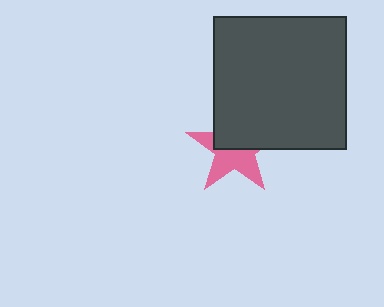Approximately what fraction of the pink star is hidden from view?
Roughly 47% of the pink star is hidden behind the dark gray square.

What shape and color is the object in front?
The object in front is a dark gray square.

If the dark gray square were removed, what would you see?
You would see the complete pink star.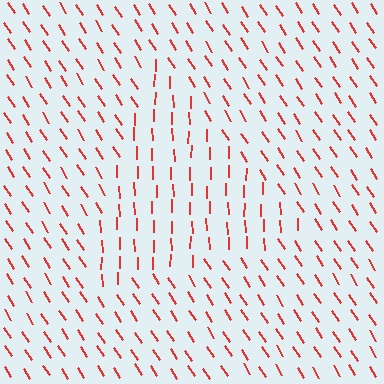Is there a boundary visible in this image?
Yes, there is a texture boundary formed by a change in line orientation.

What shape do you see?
I see a triangle.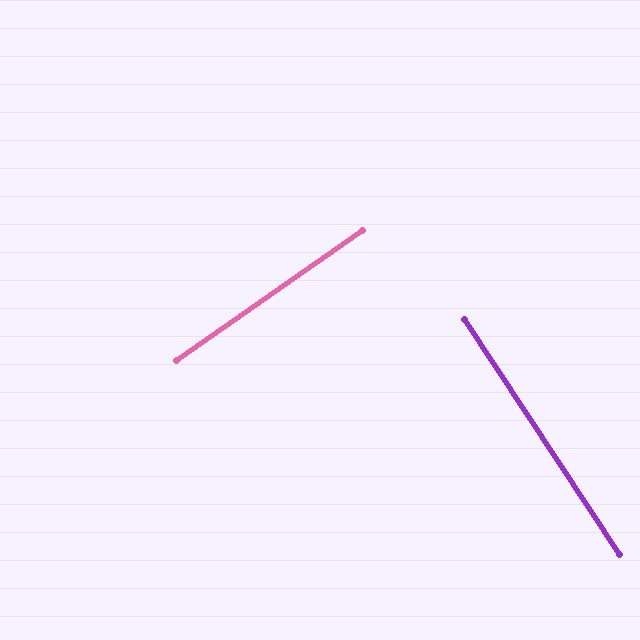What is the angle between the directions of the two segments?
Approximately 89 degrees.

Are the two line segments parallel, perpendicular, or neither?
Perpendicular — they meet at approximately 89°.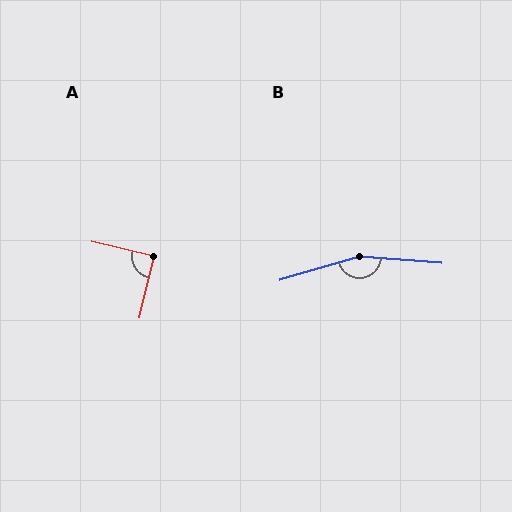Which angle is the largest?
B, at approximately 159 degrees.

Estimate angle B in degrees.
Approximately 159 degrees.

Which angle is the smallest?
A, at approximately 90 degrees.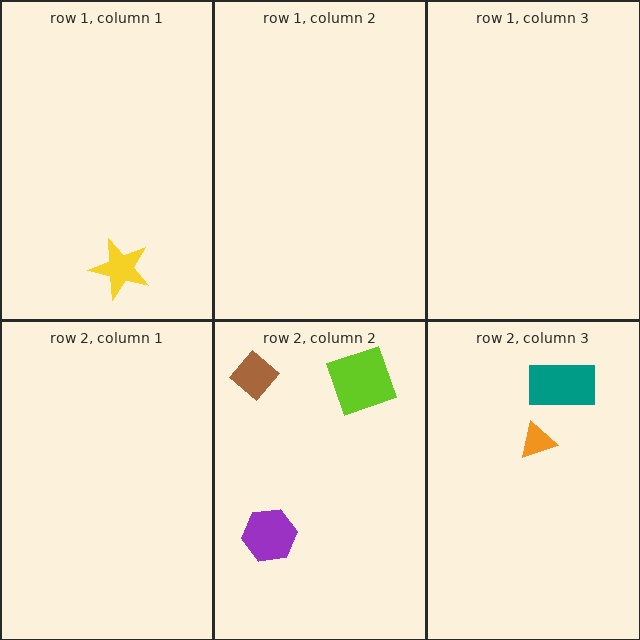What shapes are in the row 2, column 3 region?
The teal rectangle, the orange triangle.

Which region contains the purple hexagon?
The row 2, column 2 region.